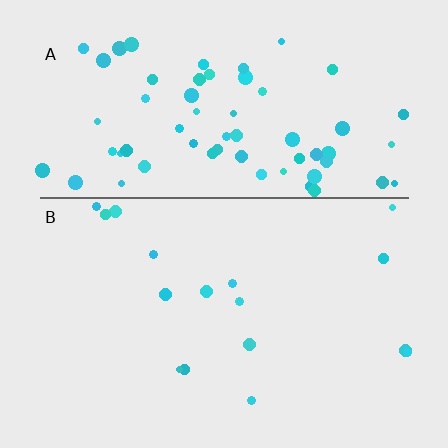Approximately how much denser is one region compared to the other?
Approximately 3.9× — region A over region B.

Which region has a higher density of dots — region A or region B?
A (the top).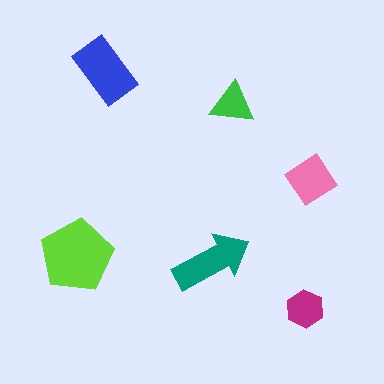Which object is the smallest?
The green triangle.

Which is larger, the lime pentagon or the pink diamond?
The lime pentagon.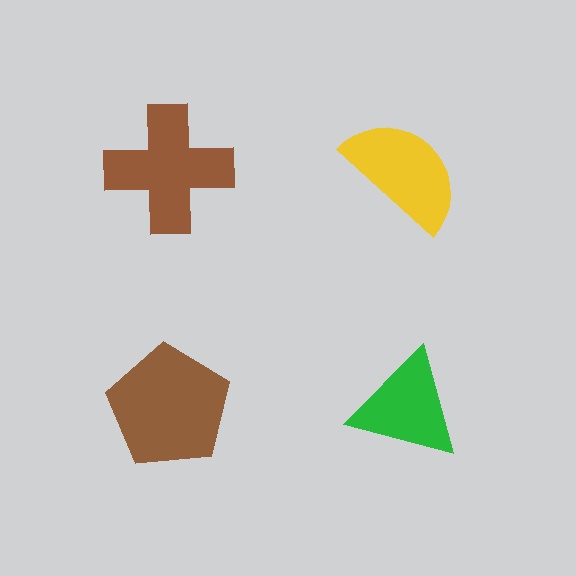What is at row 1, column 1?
A brown cross.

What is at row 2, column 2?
A green triangle.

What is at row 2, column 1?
A brown pentagon.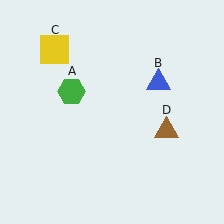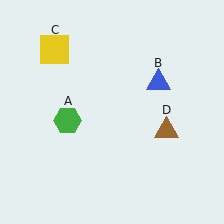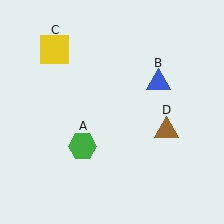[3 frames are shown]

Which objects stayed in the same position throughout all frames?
Blue triangle (object B) and yellow square (object C) and brown triangle (object D) remained stationary.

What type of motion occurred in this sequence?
The green hexagon (object A) rotated counterclockwise around the center of the scene.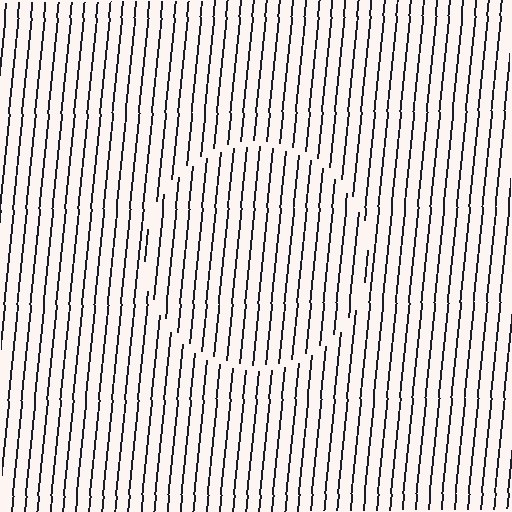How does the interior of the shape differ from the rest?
The interior of the shape contains the same grating, shifted by half a period — the contour is defined by the phase discontinuity where line-ends from the inner and outer gratings abut.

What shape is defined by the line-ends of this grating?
An illusory circle. The interior of the shape contains the same grating, shifted by half a period — the contour is defined by the phase discontinuity where line-ends from the inner and outer gratings abut.